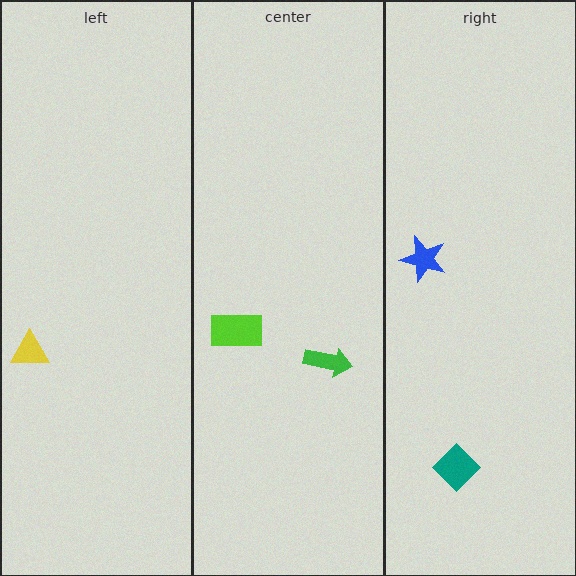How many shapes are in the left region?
1.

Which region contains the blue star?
The right region.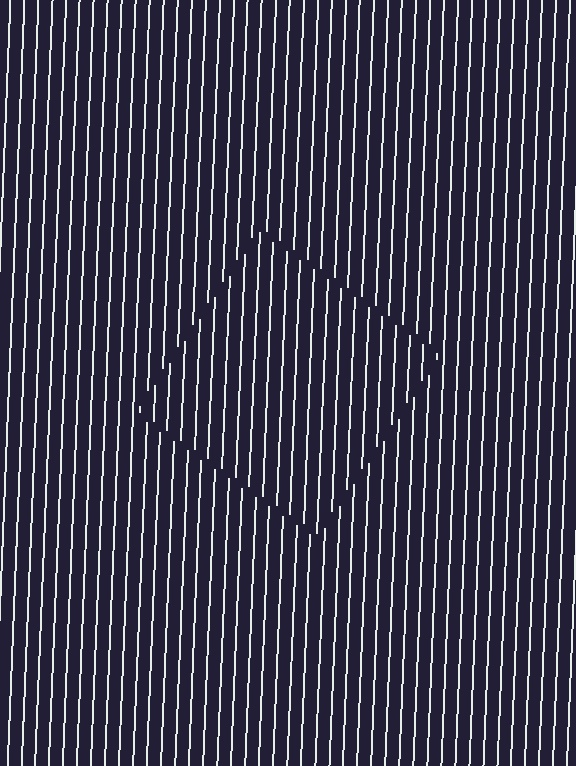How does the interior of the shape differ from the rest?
The interior of the shape contains the same grating, shifted by half a period — the contour is defined by the phase discontinuity where line-ends from the inner and outer gratings abut.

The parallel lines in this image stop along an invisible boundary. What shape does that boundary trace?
An illusory square. The interior of the shape contains the same grating, shifted by half a period — the contour is defined by the phase discontinuity where line-ends from the inner and outer gratings abut.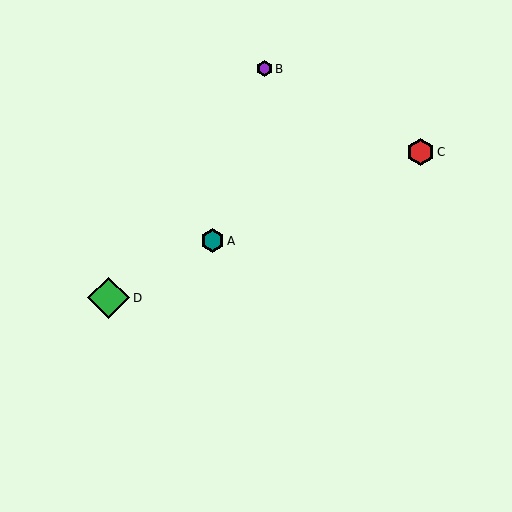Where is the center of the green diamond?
The center of the green diamond is at (109, 298).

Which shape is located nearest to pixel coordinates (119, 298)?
The green diamond (labeled D) at (109, 298) is nearest to that location.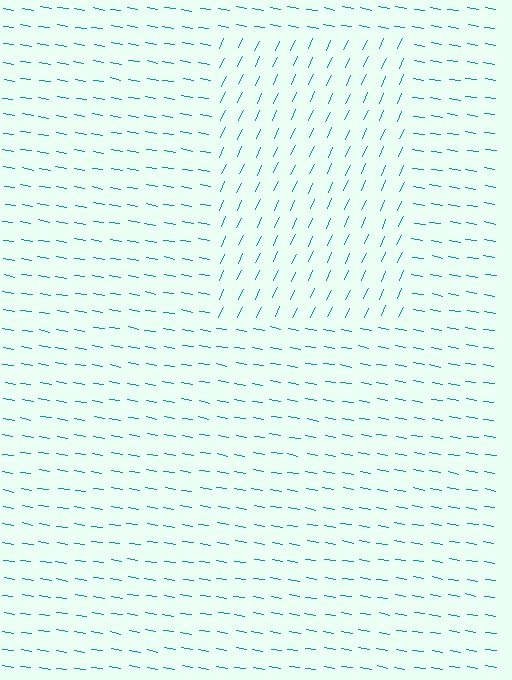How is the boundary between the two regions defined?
The boundary is defined purely by a change in line orientation (approximately 75 degrees difference). All lines are the same color and thickness.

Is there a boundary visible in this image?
Yes, there is a texture boundary formed by a change in line orientation.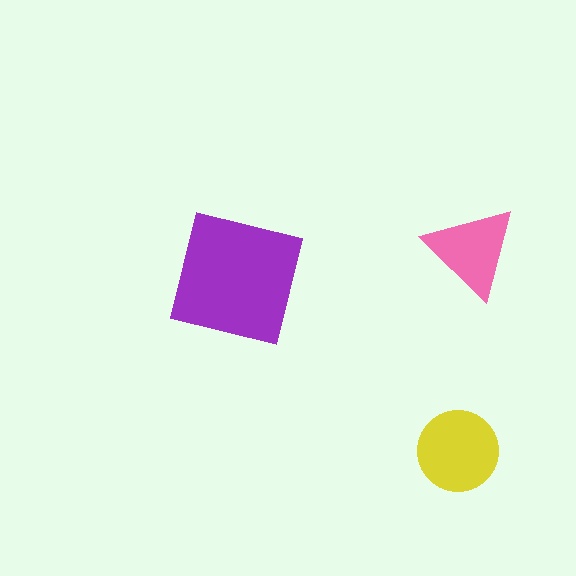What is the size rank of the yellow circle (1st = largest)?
2nd.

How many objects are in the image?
There are 3 objects in the image.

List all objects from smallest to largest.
The pink triangle, the yellow circle, the purple square.